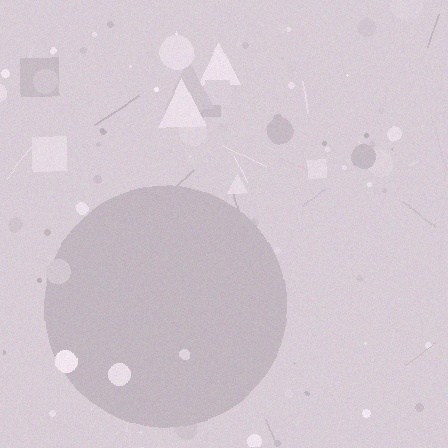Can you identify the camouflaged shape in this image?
The camouflaged shape is a circle.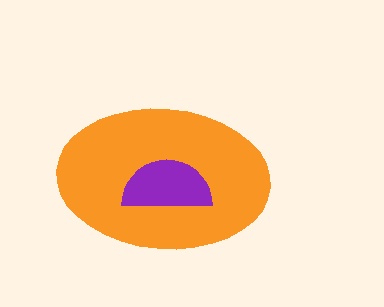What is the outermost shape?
The orange ellipse.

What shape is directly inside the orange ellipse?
The purple semicircle.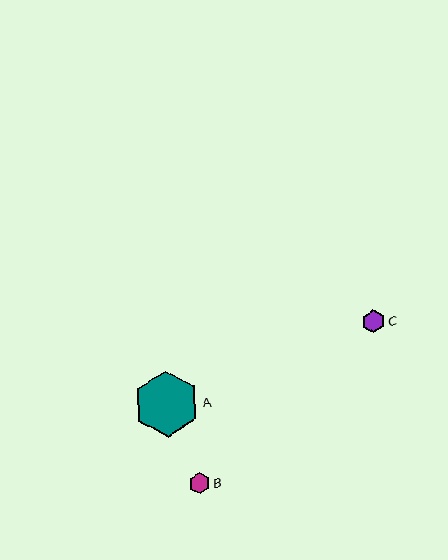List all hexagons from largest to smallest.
From largest to smallest: A, C, B.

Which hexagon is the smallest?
Hexagon B is the smallest with a size of approximately 21 pixels.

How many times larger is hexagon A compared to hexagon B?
Hexagon A is approximately 3.2 times the size of hexagon B.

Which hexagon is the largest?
Hexagon A is the largest with a size of approximately 66 pixels.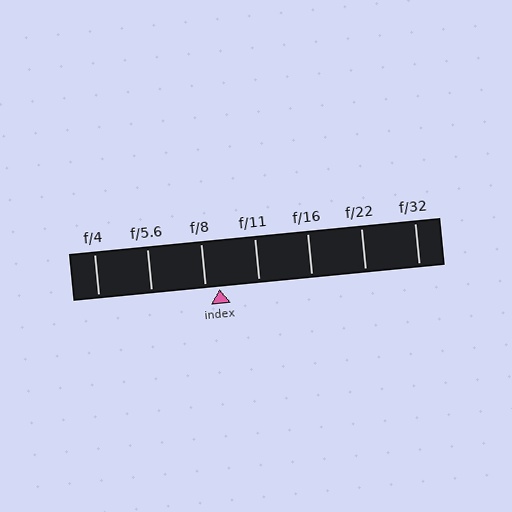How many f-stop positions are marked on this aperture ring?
There are 7 f-stop positions marked.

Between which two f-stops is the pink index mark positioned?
The index mark is between f/8 and f/11.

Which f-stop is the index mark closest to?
The index mark is closest to f/8.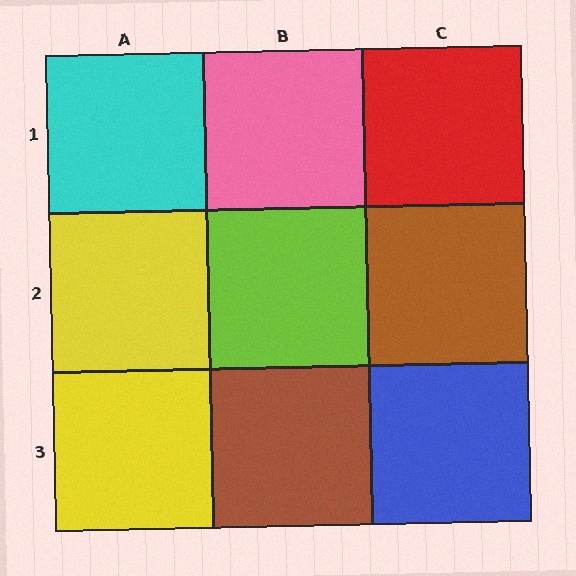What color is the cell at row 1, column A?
Cyan.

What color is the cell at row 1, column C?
Red.